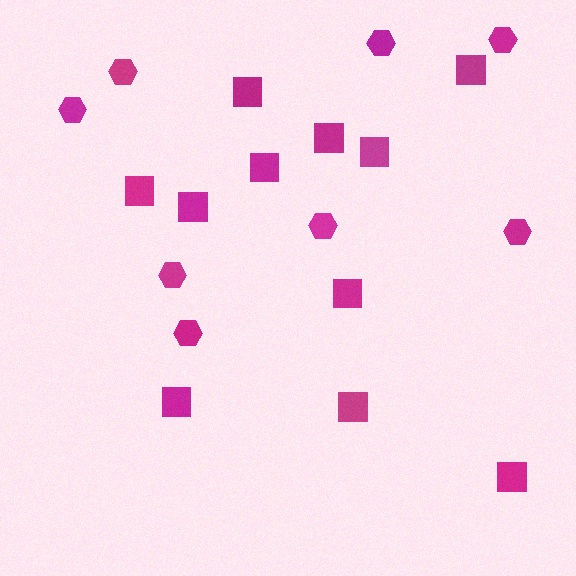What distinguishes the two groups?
There are 2 groups: one group of squares (11) and one group of hexagons (8).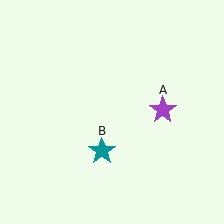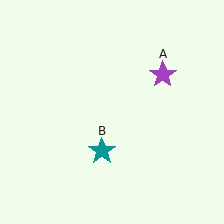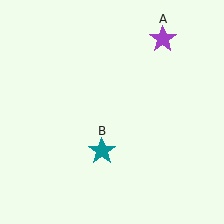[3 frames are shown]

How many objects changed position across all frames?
1 object changed position: purple star (object A).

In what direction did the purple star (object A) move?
The purple star (object A) moved up.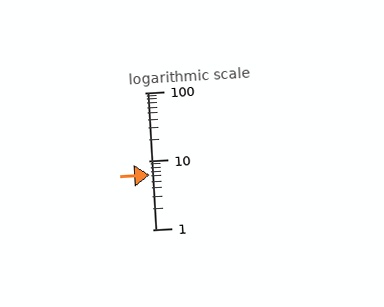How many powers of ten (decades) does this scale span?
The scale spans 2 decades, from 1 to 100.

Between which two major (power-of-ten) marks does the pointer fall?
The pointer is between 1 and 10.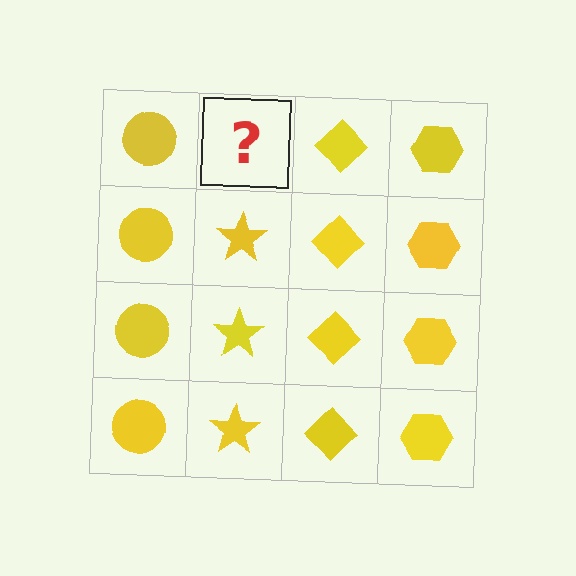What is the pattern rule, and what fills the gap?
The rule is that each column has a consistent shape. The gap should be filled with a yellow star.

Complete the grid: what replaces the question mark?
The question mark should be replaced with a yellow star.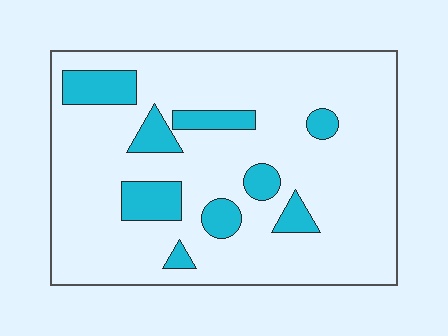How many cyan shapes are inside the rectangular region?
9.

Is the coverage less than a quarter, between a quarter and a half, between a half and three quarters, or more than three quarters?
Less than a quarter.